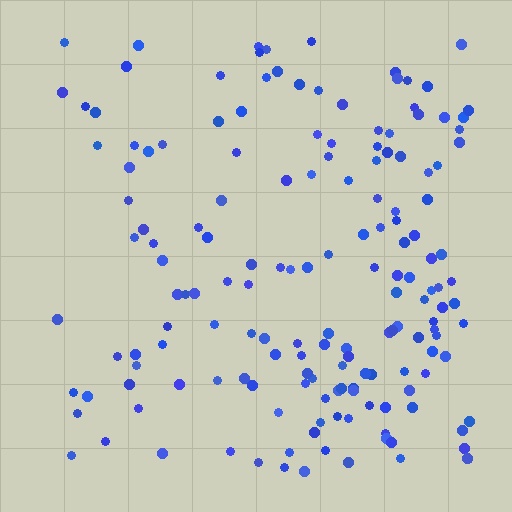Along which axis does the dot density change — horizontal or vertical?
Horizontal.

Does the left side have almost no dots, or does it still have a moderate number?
Still a moderate number, just noticeably fewer than the right.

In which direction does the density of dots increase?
From left to right, with the right side densest.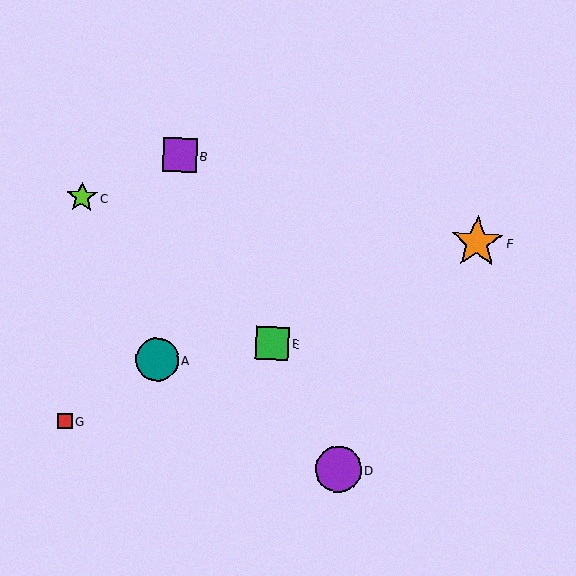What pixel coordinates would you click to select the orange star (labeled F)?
Click at (477, 242) to select the orange star F.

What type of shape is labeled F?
Shape F is an orange star.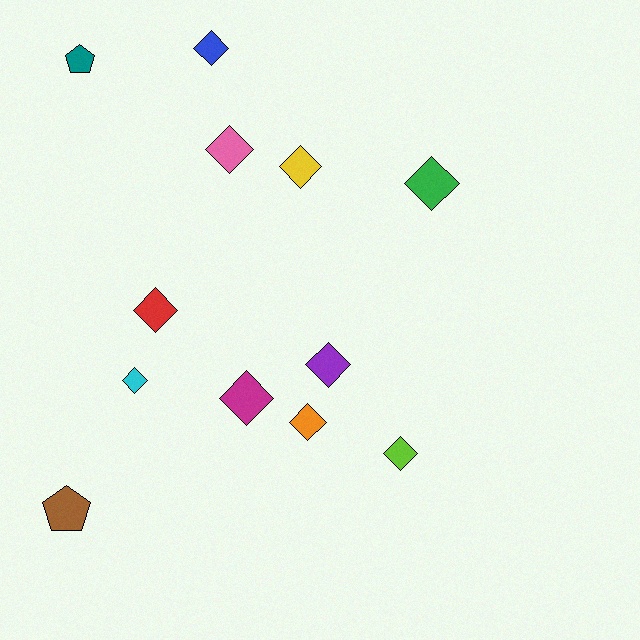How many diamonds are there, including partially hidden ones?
There are 10 diamonds.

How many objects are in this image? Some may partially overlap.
There are 12 objects.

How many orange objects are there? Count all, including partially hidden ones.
There is 1 orange object.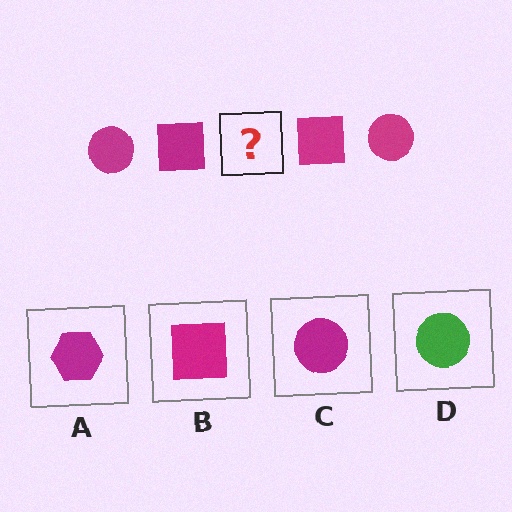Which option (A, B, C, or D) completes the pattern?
C.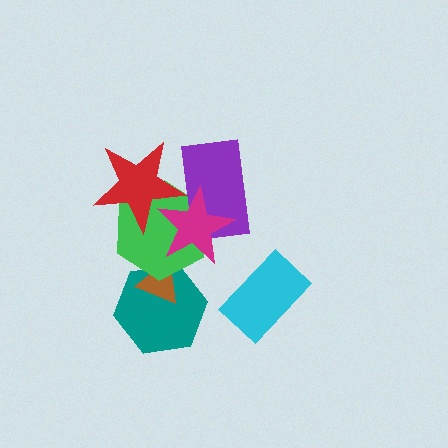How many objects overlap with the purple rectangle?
3 objects overlap with the purple rectangle.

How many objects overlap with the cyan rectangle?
0 objects overlap with the cyan rectangle.